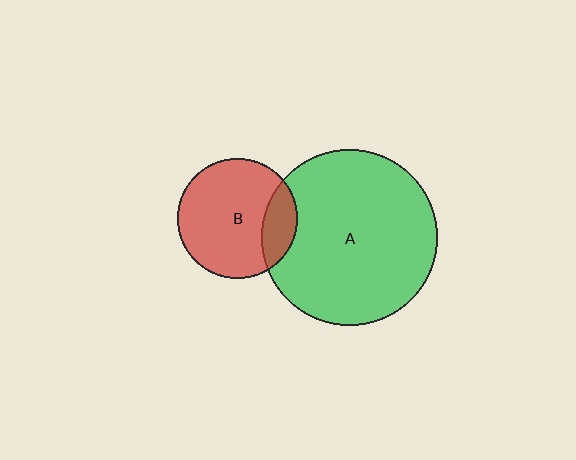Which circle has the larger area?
Circle A (green).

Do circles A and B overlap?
Yes.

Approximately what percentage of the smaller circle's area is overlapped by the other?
Approximately 20%.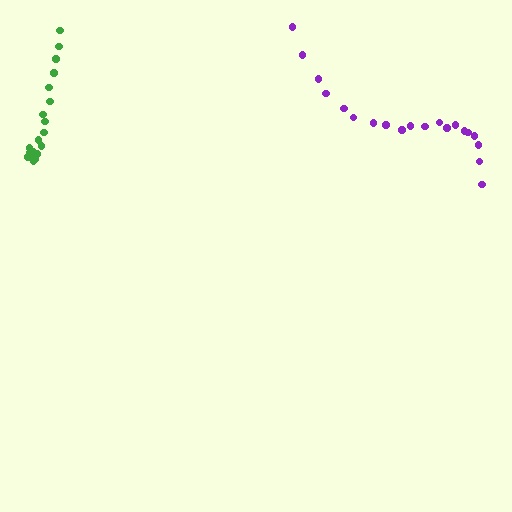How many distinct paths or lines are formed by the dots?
There are 2 distinct paths.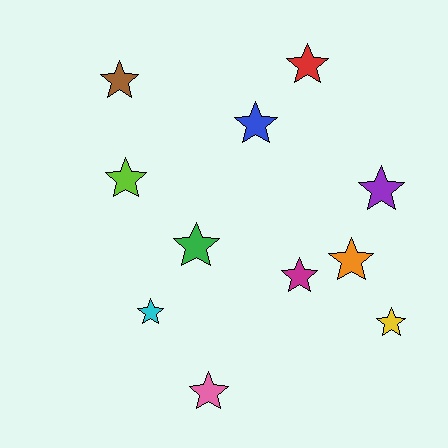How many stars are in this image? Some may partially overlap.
There are 11 stars.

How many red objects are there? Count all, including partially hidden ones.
There is 1 red object.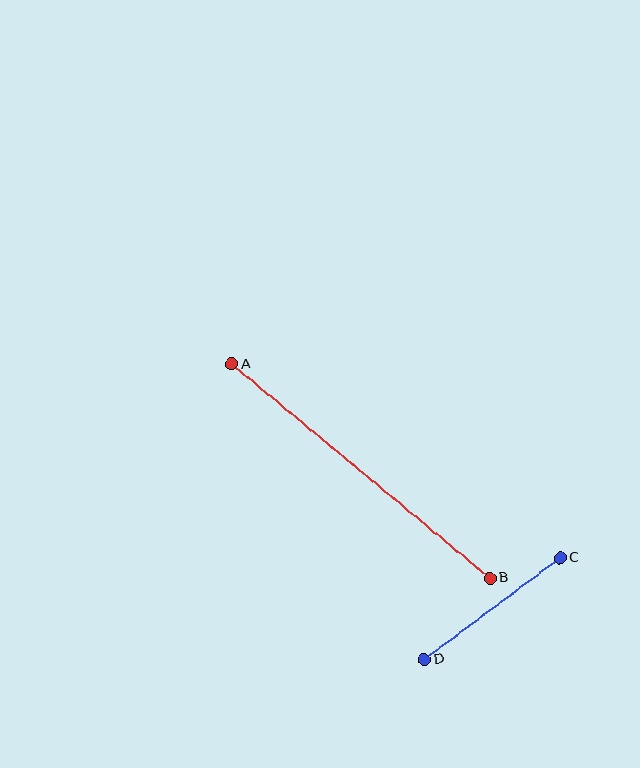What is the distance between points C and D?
The distance is approximately 169 pixels.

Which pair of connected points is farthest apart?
Points A and B are farthest apart.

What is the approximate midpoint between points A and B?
The midpoint is at approximately (361, 471) pixels.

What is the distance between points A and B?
The distance is approximately 335 pixels.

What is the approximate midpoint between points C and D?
The midpoint is at approximately (492, 608) pixels.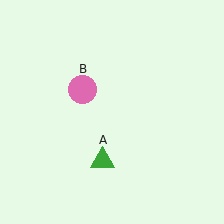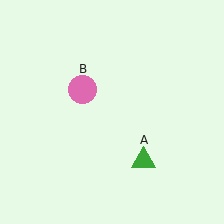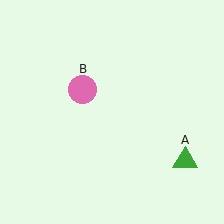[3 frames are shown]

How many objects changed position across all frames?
1 object changed position: green triangle (object A).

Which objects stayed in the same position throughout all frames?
Pink circle (object B) remained stationary.